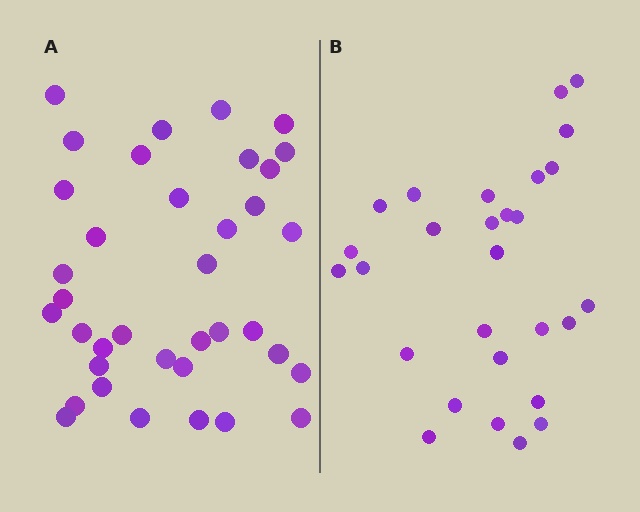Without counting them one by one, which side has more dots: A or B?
Region A (the left region) has more dots.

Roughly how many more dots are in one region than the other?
Region A has roughly 8 or so more dots than region B.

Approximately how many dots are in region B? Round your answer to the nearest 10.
About 30 dots. (The exact count is 28, which rounds to 30.)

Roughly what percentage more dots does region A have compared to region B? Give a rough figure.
About 30% more.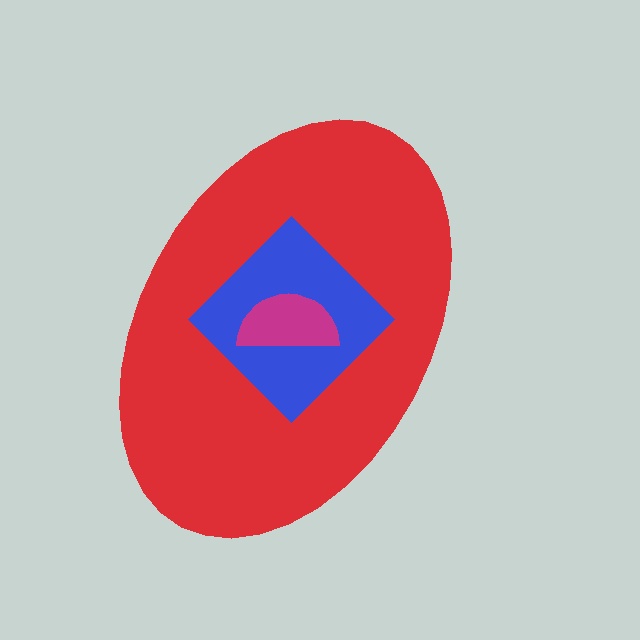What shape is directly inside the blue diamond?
The magenta semicircle.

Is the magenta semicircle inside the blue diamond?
Yes.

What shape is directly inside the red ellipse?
The blue diamond.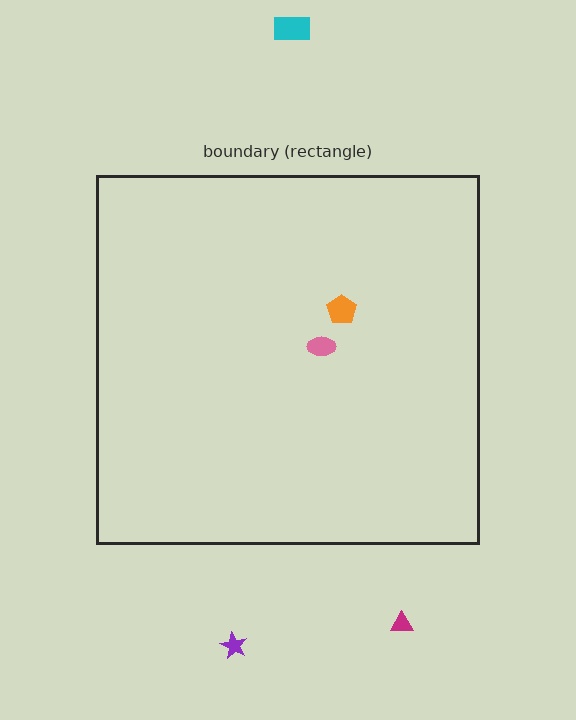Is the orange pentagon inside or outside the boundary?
Inside.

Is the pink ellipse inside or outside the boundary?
Inside.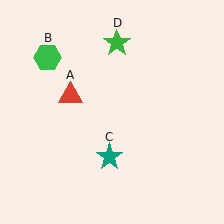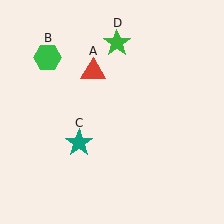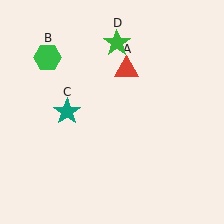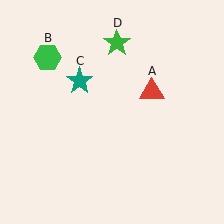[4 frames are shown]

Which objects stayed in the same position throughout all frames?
Green hexagon (object B) and green star (object D) remained stationary.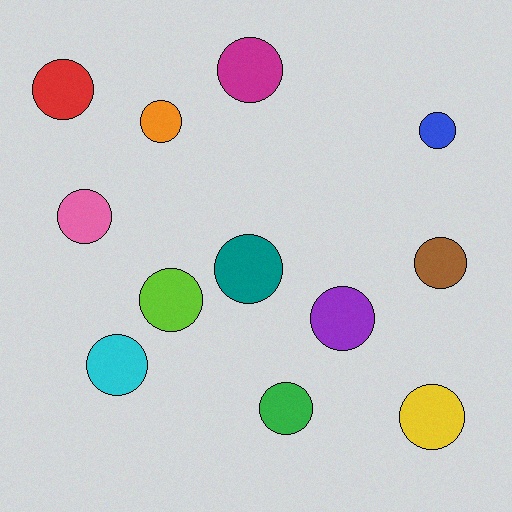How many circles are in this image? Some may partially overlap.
There are 12 circles.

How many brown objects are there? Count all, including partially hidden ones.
There is 1 brown object.